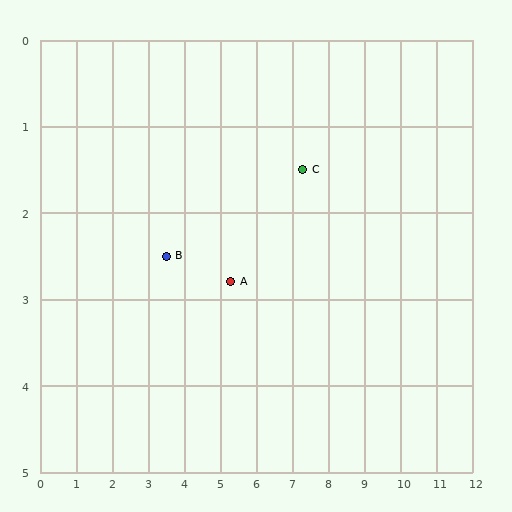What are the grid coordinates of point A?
Point A is at approximately (5.3, 2.8).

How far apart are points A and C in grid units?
Points A and C are about 2.4 grid units apart.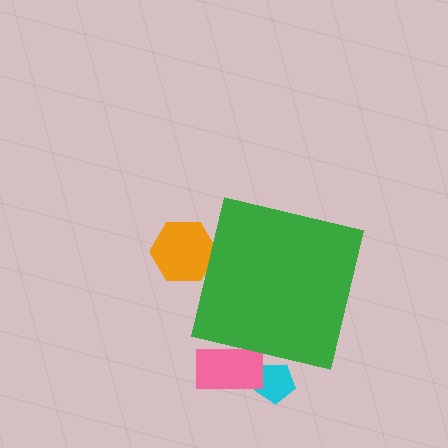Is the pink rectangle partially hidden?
Yes, the pink rectangle is partially hidden behind the green square.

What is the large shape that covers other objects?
A green square.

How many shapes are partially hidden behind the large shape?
3 shapes are partially hidden.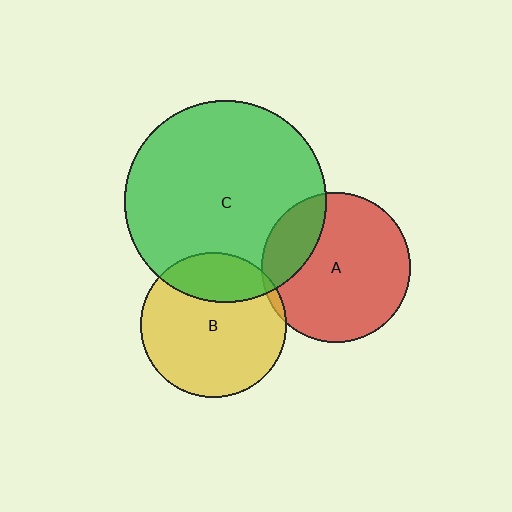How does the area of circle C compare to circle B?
Approximately 1.9 times.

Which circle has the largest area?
Circle C (green).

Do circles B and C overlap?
Yes.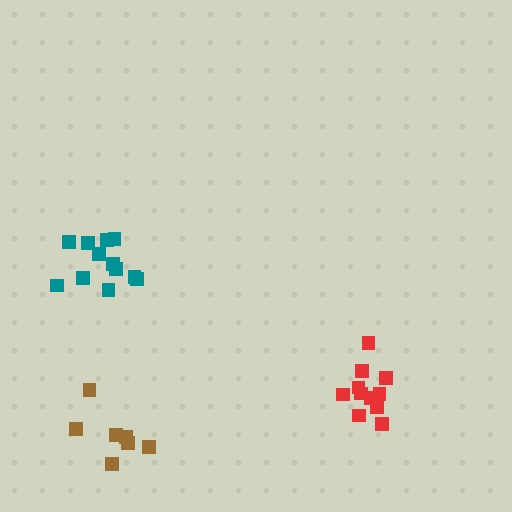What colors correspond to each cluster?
The clusters are colored: red, teal, brown.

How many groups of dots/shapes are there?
There are 3 groups.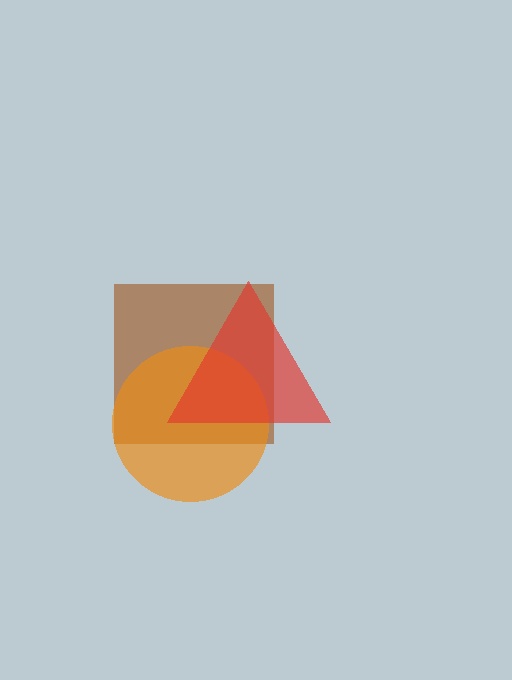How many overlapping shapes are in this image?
There are 3 overlapping shapes in the image.